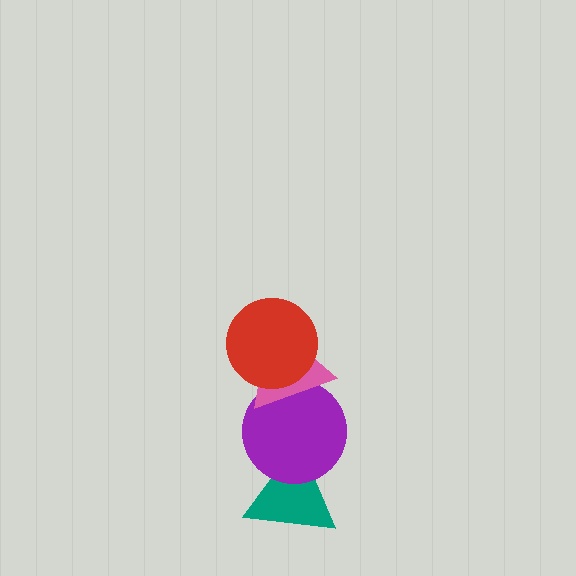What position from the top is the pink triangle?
The pink triangle is 2nd from the top.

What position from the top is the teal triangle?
The teal triangle is 4th from the top.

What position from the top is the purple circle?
The purple circle is 3rd from the top.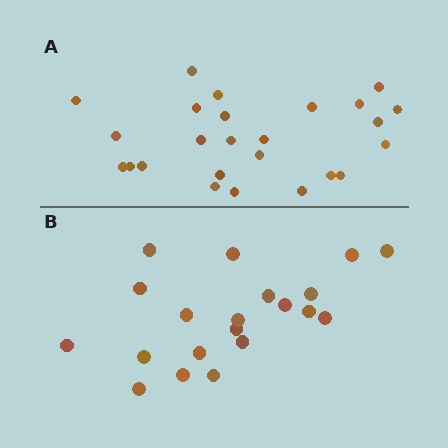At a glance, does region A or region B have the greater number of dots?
Region A (the top region) has more dots.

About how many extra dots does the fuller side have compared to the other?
Region A has about 5 more dots than region B.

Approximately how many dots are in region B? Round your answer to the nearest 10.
About 20 dots.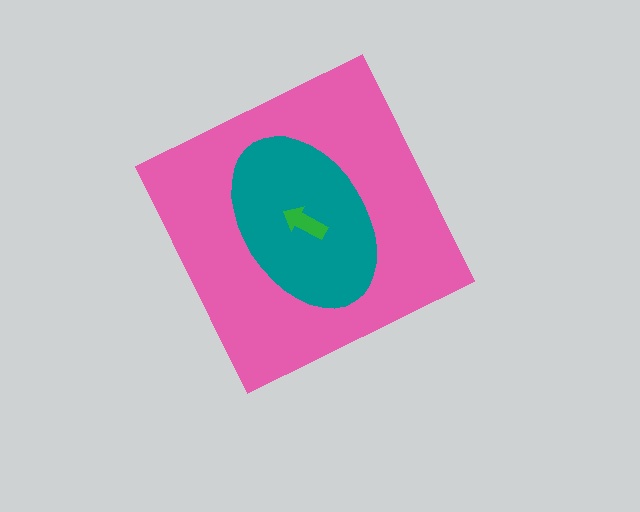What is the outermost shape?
The pink diamond.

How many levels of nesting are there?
3.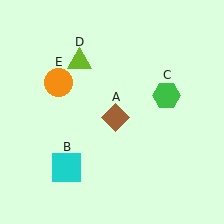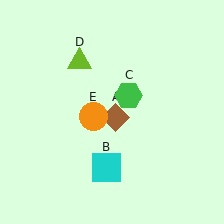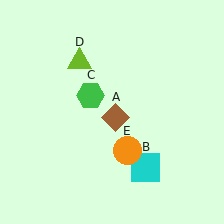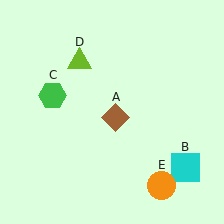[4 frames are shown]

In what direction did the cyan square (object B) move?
The cyan square (object B) moved right.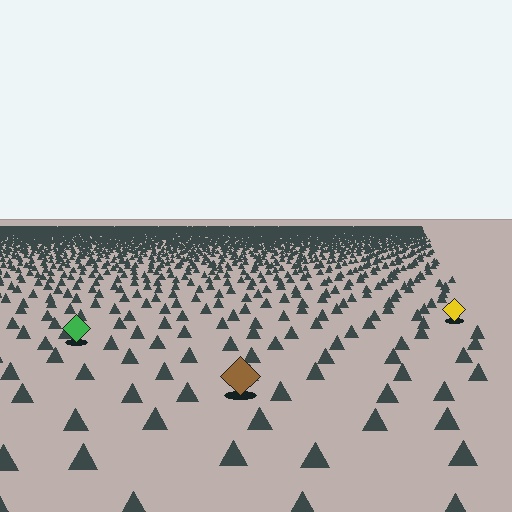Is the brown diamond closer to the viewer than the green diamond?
Yes. The brown diamond is closer — you can tell from the texture gradient: the ground texture is coarser near it.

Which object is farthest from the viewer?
The yellow diamond is farthest from the viewer. It appears smaller and the ground texture around it is denser.